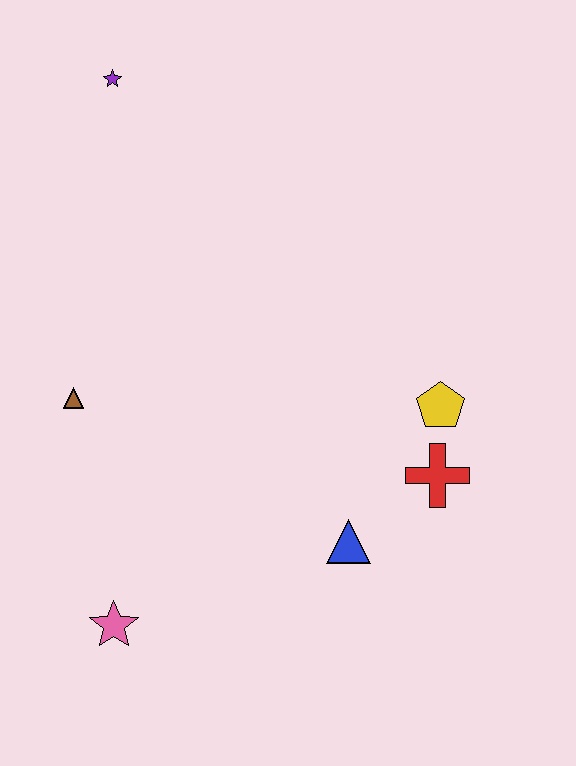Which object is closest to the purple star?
The brown triangle is closest to the purple star.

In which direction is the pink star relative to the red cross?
The pink star is to the left of the red cross.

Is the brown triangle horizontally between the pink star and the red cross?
No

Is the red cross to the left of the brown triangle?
No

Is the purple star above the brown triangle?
Yes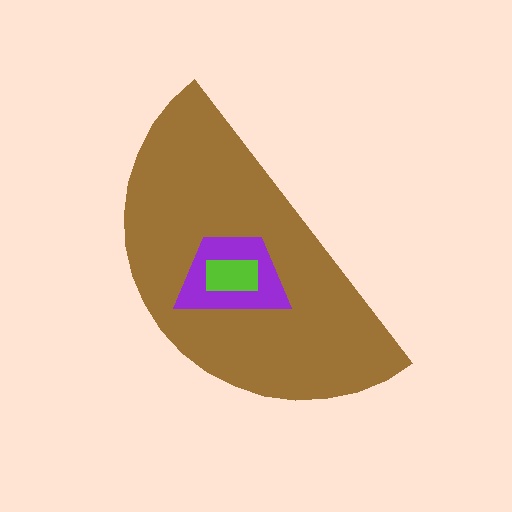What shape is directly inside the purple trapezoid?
The lime rectangle.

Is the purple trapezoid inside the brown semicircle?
Yes.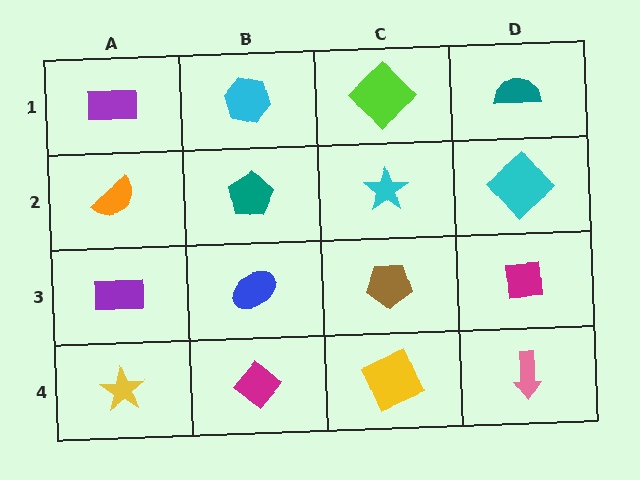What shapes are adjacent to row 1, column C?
A cyan star (row 2, column C), a cyan hexagon (row 1, column B), a teal semicircle (row 1, column D).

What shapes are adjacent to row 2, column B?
A cyan hexagon (row 1, column B), a blue ellipse (row 3, column B), an orange semicircle (row 2, column A), a cyan star (row 2, column C).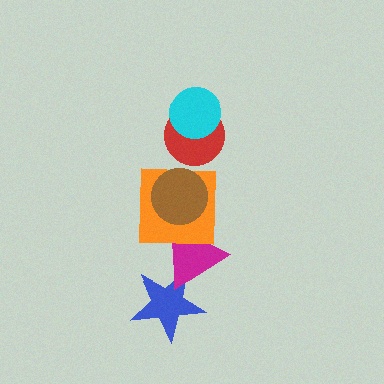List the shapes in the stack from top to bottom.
From top to bottom: the cyan circle, the red circle, the brown circle, the orange square, the magenta triangle, the blue star.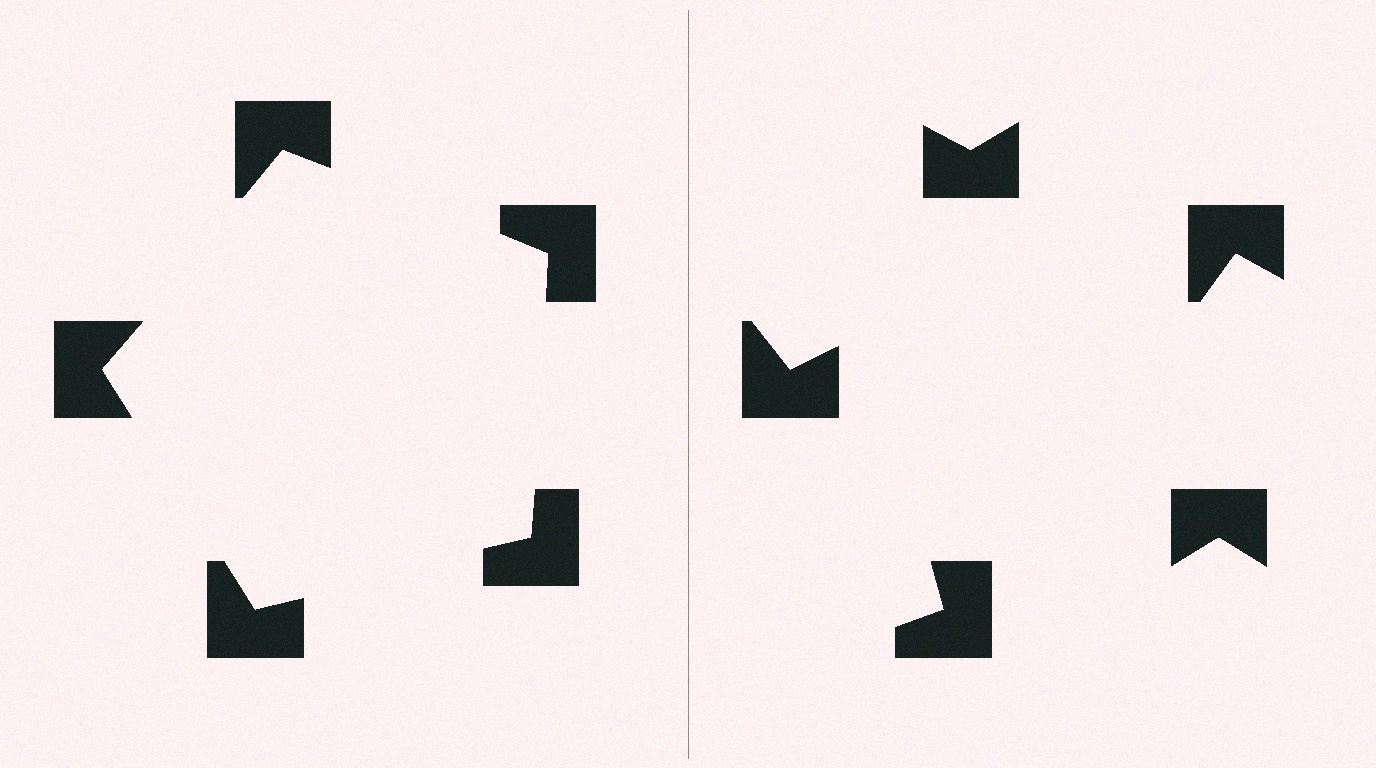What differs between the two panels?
The notched squares are positioned identically on both sides; only the wedge orientations differ. On the left they align to a pentagon; on the right they are misaligned.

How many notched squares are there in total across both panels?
10 — 5 on each side.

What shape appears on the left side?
An illusory pentagon.